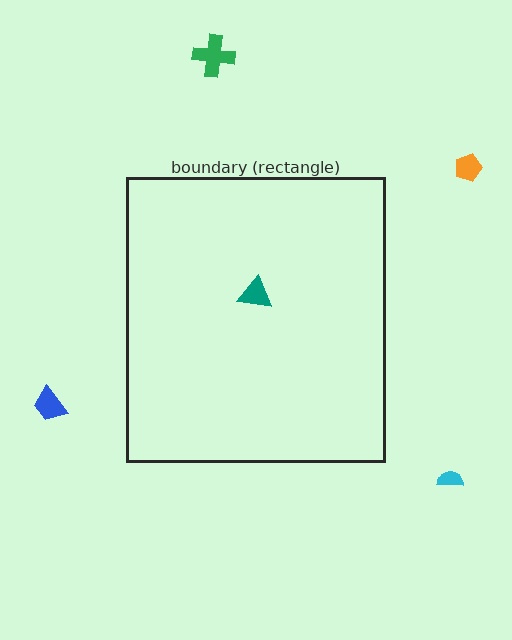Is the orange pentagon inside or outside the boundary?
Outside.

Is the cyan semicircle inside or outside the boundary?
Outside.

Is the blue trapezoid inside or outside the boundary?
Outside.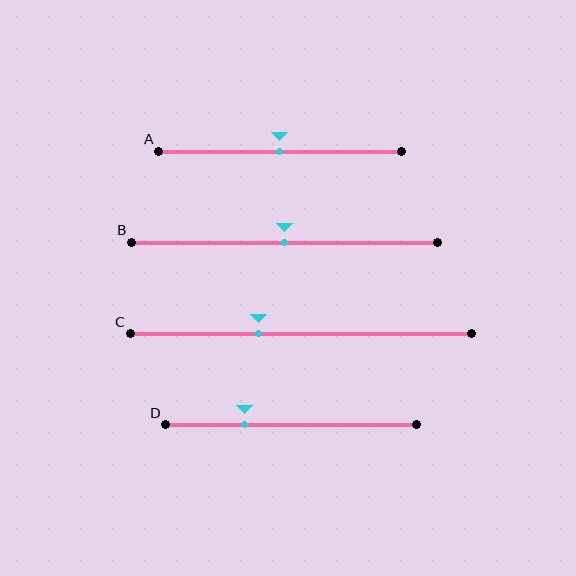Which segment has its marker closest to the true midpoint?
Segment A has its marker closest to the true midpoint.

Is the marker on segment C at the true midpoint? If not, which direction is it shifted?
No, the marker on segment C is shifted to the left by about 12% of the segment length.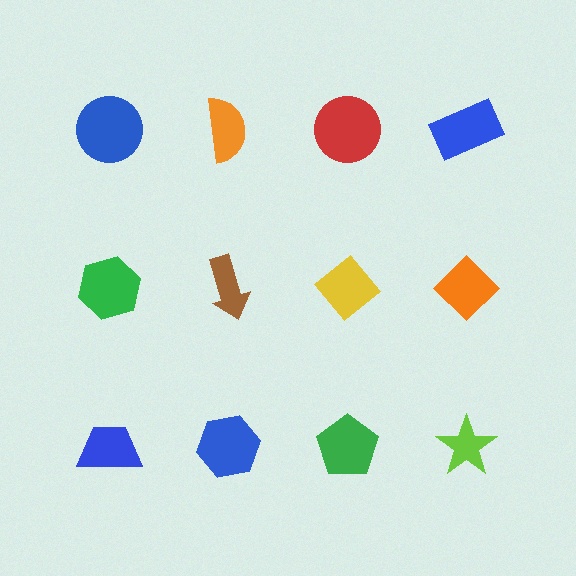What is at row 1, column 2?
An orange semicircle.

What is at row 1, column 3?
A red circle.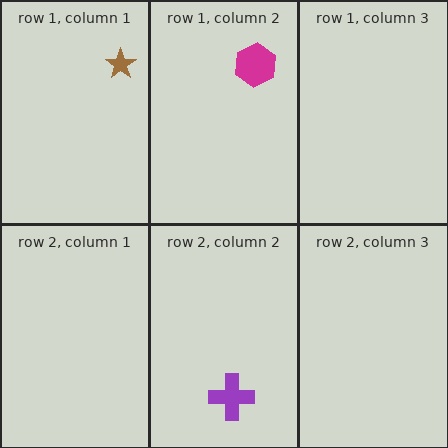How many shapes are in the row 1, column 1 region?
1.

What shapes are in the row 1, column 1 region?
The brown star.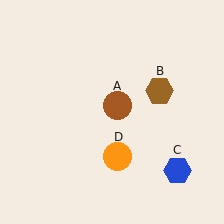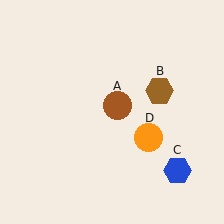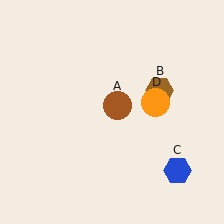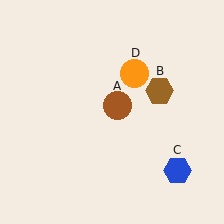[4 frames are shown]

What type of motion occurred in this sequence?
The orange circle (object D) rotated counterclockwise around the center of the scene.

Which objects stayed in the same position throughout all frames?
Brown circle (object A) and brown hexagon (object B) and blue hexagon (object C) remained stationary.